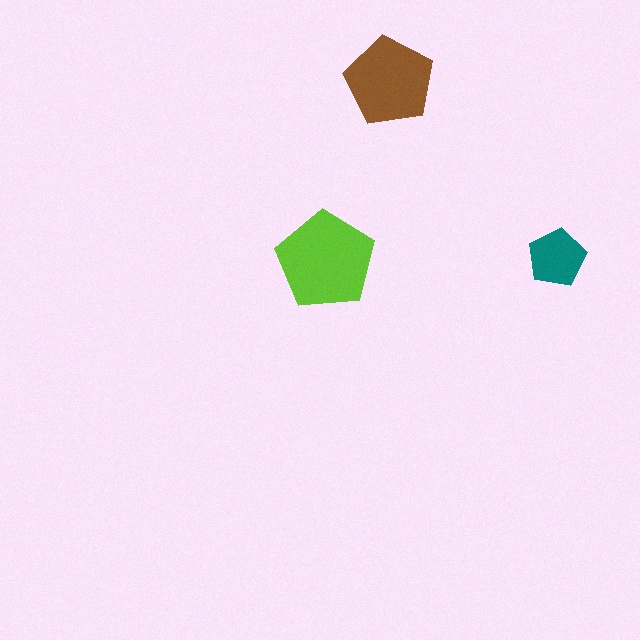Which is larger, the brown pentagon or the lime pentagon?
The lime one.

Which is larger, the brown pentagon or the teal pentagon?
The brown one.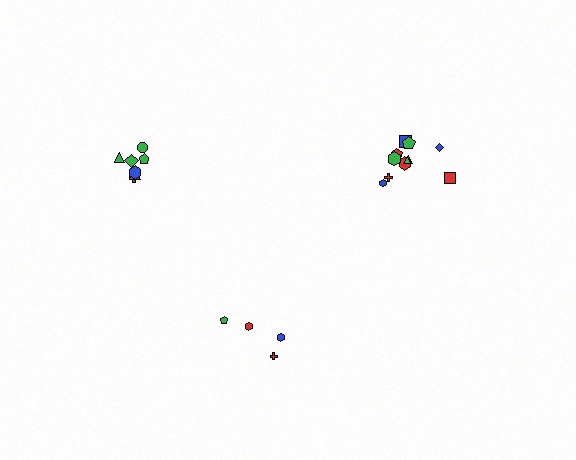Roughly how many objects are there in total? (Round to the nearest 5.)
Roughly 25 objects in total.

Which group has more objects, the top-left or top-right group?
The top-right group.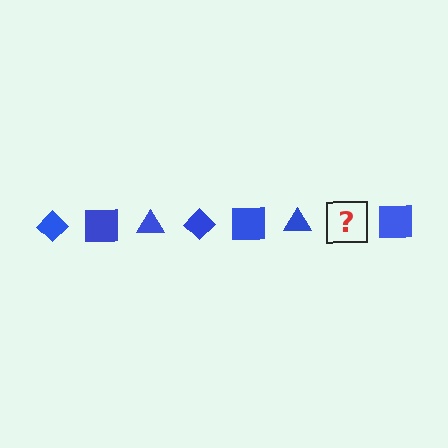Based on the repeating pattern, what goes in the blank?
The blank should be a blue diamond.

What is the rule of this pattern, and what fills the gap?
The rule is that the pattern cycles through diamond, square, triangle shapes in blue. The gap should be filled with a blue diamond.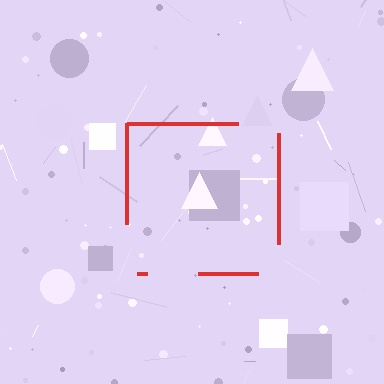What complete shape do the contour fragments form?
The contour fragments form a square.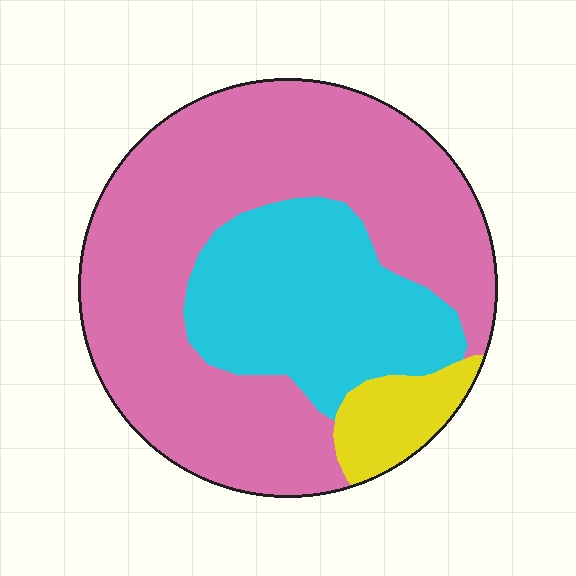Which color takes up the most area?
Pink, at roughly 65%.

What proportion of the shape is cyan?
Cyan covers about 30% of the shape.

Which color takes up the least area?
Yellow, at roughly 10%.